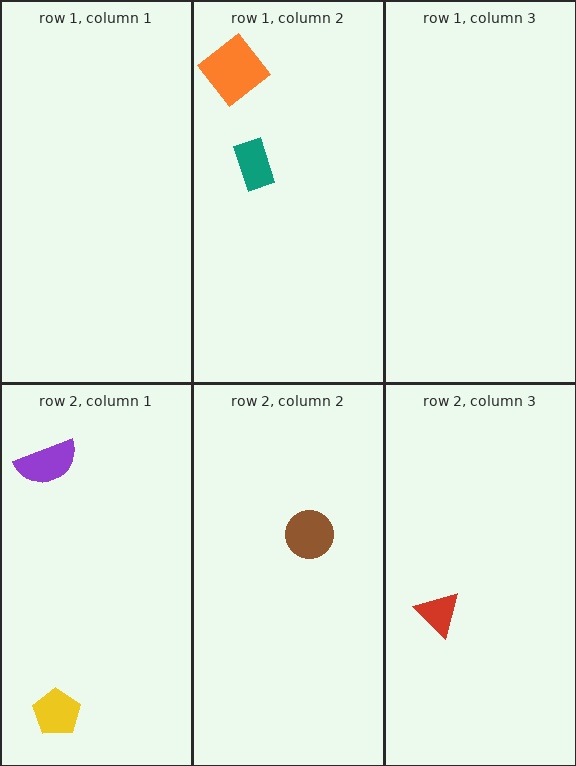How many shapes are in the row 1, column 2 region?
2.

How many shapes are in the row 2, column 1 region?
2.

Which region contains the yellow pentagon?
The row 2, column 1 region.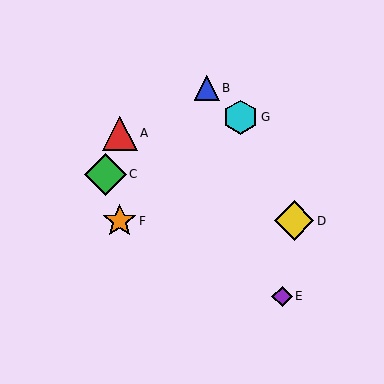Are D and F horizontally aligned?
Yes, both are at y≈221.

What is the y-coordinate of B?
Object B is at y≈88.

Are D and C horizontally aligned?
No, D is at y≈221 and C is at y≈174.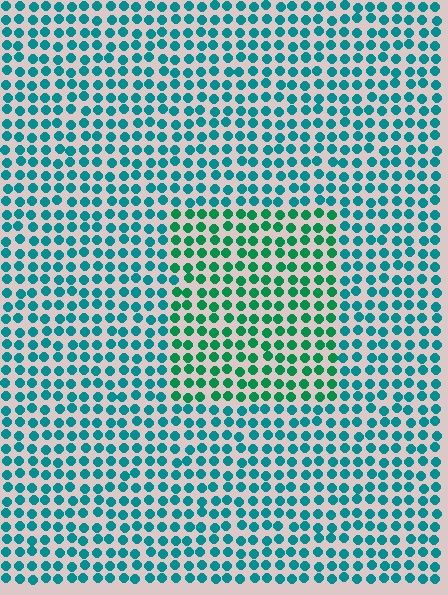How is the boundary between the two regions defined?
The boundary is defined purely by a slight shift in hue (about 32 degrees). Spacing, size, and orientation are identical on both sides.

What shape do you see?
I see a rectangle.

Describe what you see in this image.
The image is filled with small teal elements in a uniform arrangement. A rectangle-shaped region is visible where the elements are tinted to a slightly different hue, forming a subtle color boundary.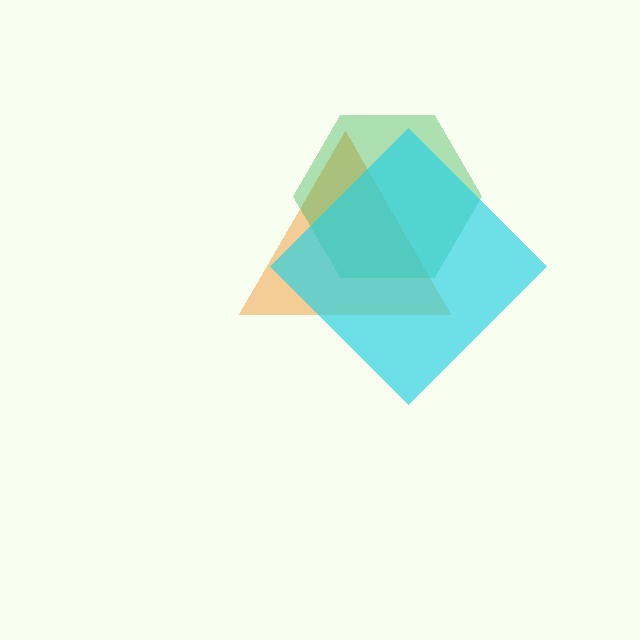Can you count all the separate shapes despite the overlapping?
Yes, there are 3 separate shapes.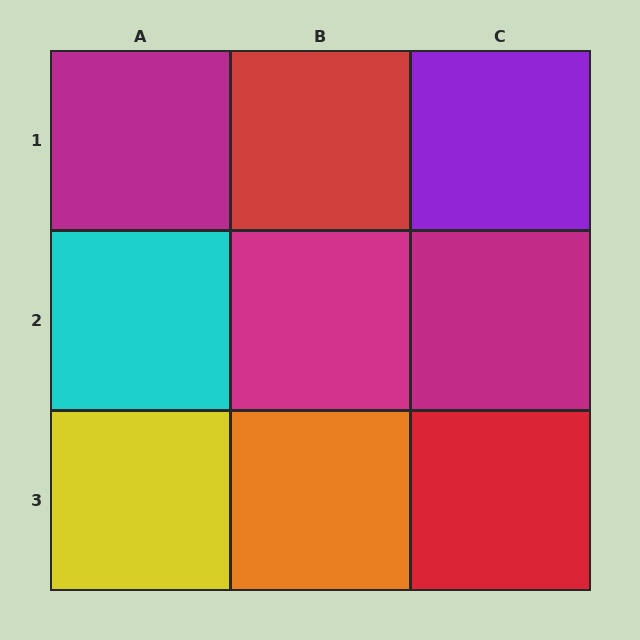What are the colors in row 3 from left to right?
Yellow, orange, red.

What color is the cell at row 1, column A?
Magenta.